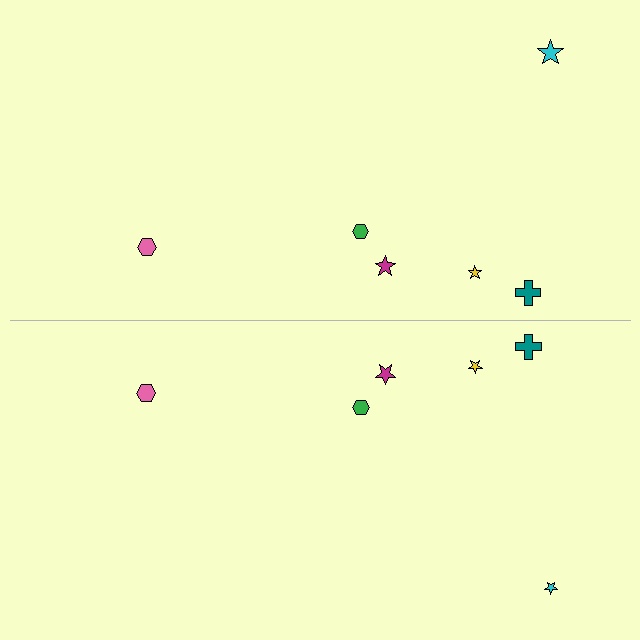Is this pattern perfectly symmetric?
No, the pattern is not perfectly symmetric. The cyan star on the bottom side has a different size than its mirror counterpart.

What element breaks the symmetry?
The cyan star on the bottom side has a different size than its mirror counterpart.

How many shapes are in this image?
There are 12 shapes in this image.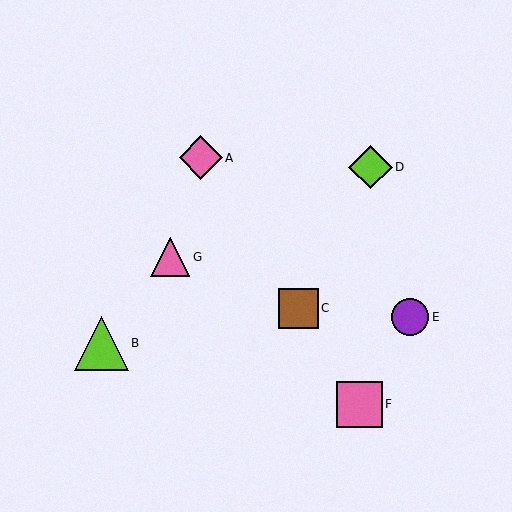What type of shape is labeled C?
Shape C is a brown square.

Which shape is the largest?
The lime triangle (labeled B) is the largest.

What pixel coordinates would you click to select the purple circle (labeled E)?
Click at (410, 317) to select the purple circle E.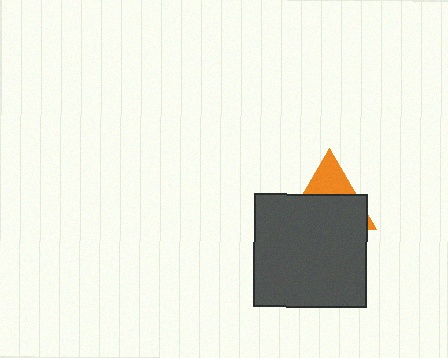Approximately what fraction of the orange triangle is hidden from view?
Roughly 66% of the orange triangle is hidden behind the dark gray square.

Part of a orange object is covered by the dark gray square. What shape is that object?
It is a triangle.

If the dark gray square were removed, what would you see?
You would see the complete orange triangle.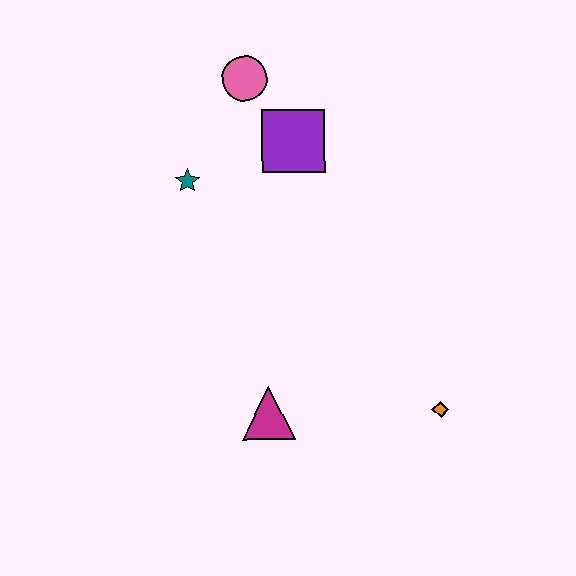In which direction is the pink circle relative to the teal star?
The pink circle is above the teal star.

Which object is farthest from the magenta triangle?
The pink circle is farthest from the magenta triangle.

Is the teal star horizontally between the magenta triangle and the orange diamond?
No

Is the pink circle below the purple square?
No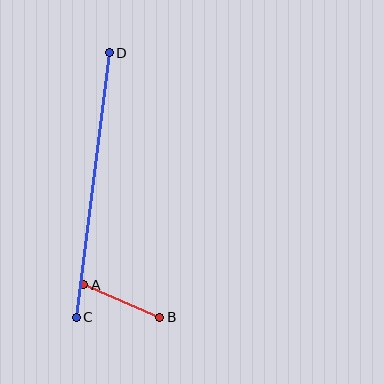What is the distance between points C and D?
The distance is approximately 266 pixels.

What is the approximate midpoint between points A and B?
The midpoint is at approximately (122, 301) pixels.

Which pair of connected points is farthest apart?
Points C and D are farthest apart.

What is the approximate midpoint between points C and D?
The midpoint is at approximately (93, 185) pixels.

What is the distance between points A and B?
The distance is approximately 83 pixels.